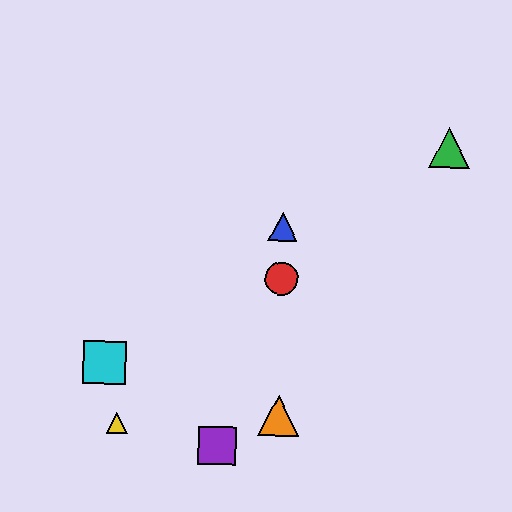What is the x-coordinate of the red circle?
The red circle is at x≈282.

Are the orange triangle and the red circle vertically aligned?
Yes, both are at x≈278.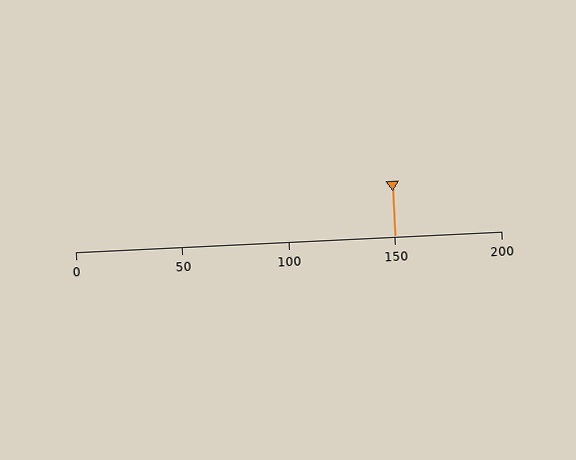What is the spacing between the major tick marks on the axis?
The major ticks are spaced 50 apart.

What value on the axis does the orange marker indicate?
The marker indicates approximately 150.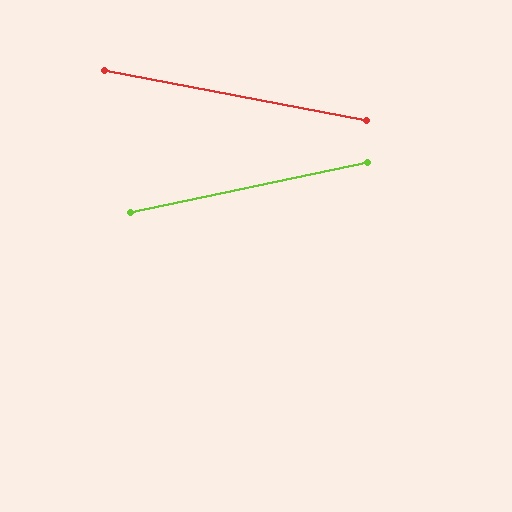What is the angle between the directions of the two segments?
Approximately 23 degrees.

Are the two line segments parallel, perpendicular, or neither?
Neither parallel nor perpendicular — they differ by about 23°.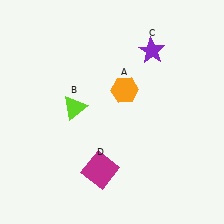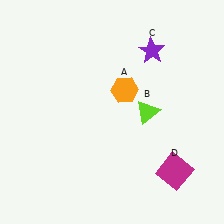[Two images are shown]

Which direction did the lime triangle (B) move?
The lime triangle (B) moved right.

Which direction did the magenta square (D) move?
The magenta square (D) moved right.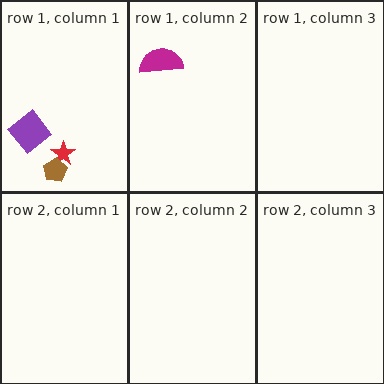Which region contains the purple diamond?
The row 1, column 1 region.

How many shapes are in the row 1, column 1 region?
3.